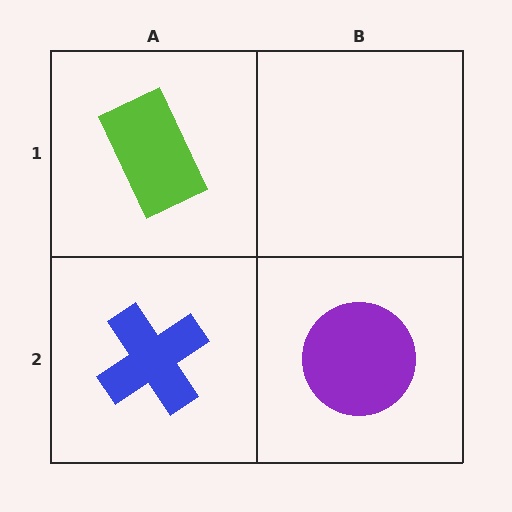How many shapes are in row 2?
2 shapes.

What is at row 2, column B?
A purple circle.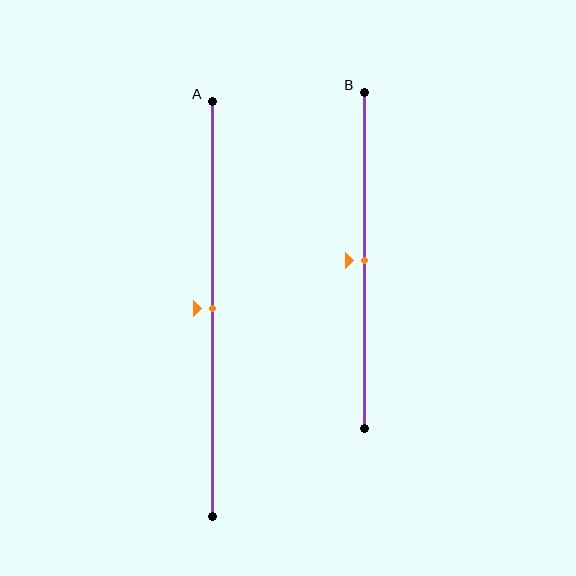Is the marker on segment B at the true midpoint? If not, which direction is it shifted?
Yes, the marker on segment B is at the true midpoint.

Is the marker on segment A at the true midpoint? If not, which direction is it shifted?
Yes, the marker on segment A is at the true midpoint.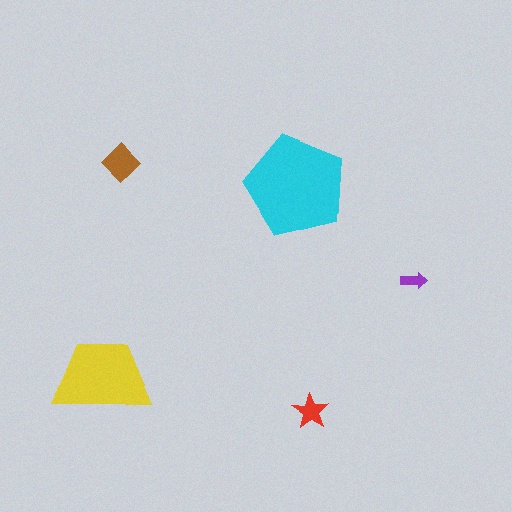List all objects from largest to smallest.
The cyan pentagon, the yellow trapezoid, the brown diamond, the red star, the purple arrow.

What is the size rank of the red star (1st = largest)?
4th.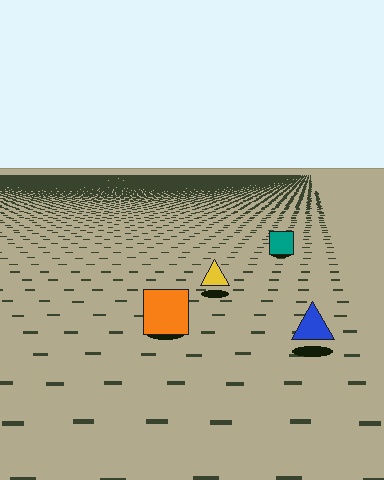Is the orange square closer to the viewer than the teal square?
Yes. The orange square is closer — you can tell from the texture gradient: the ground texture is coarser near it.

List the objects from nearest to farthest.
From nearest to farthest: the blue triangle, the orange square, the yellow triangle, the teal square.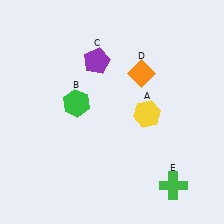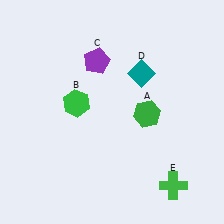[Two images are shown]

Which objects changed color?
A changed from yellow to green. D changed from orange to teal.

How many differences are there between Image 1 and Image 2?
There are 2 differences between the two images.